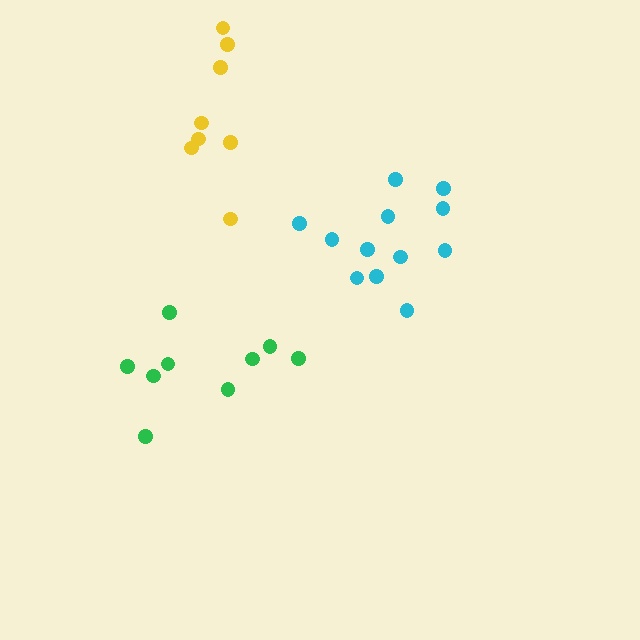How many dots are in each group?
Group 1: 12 dots, Group 2: 9 dots, Group 3: 8 dots (29 total).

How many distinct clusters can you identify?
There are 3 distinct clusters.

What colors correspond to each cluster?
The clusters are colored: cyan, green, yellow.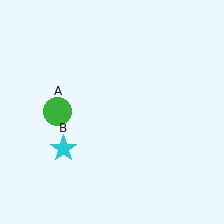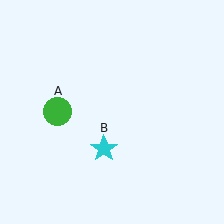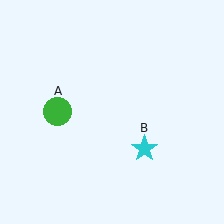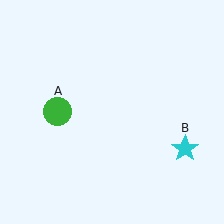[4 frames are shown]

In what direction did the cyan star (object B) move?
The cyan star (object B) moved right.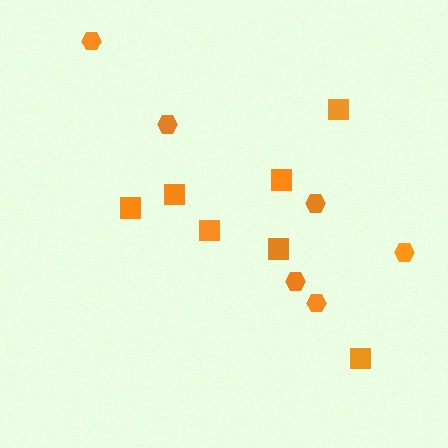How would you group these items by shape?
There are 2 groups: one group of hexagons (6) and one group of squares (7).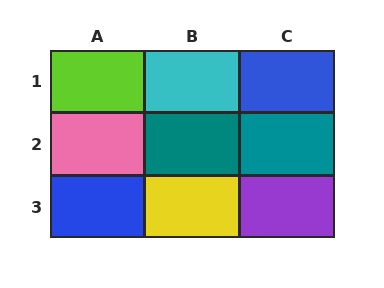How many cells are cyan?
1 cell is cyan.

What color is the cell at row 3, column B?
Yellow.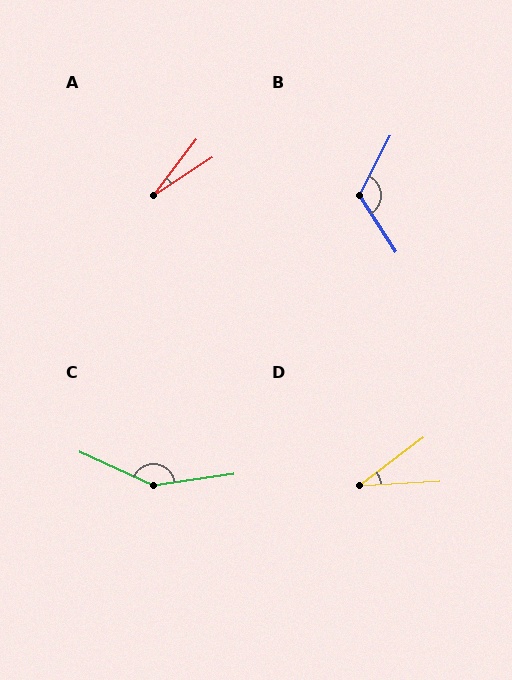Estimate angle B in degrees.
Approximately 120 degrees.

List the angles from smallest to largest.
A (19°), D (34°), B (120°), C (147°).